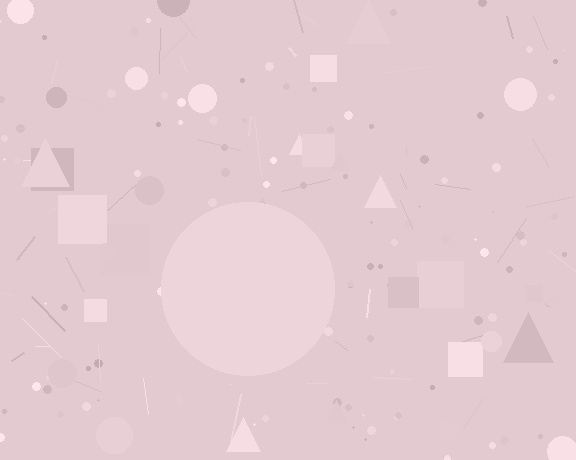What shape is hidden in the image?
A circle is hidden in the image.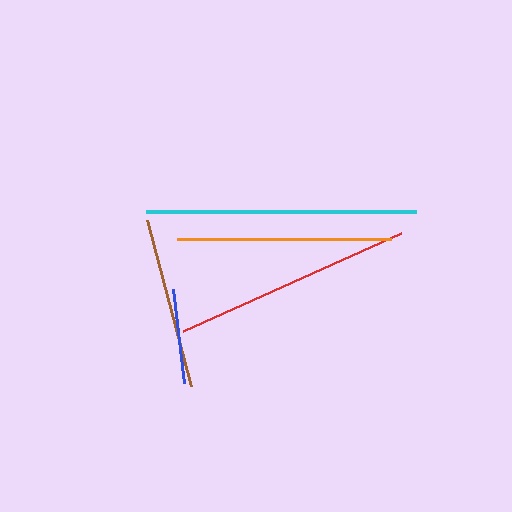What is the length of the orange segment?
The orange segment is approximately 213 pixels long.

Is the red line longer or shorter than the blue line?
The red line is longer than the blue line.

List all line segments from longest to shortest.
From longest to shortest: cyan, red, orange, brown, blue.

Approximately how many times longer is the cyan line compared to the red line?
The cyan line is approximately 1.1 times the length of the red line.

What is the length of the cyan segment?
The cyan segment is approximately 270 pixels long.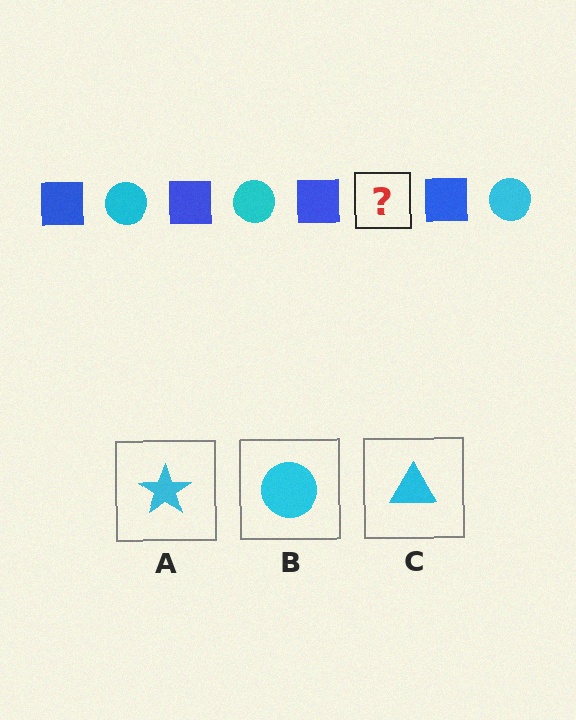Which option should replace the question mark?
Option B.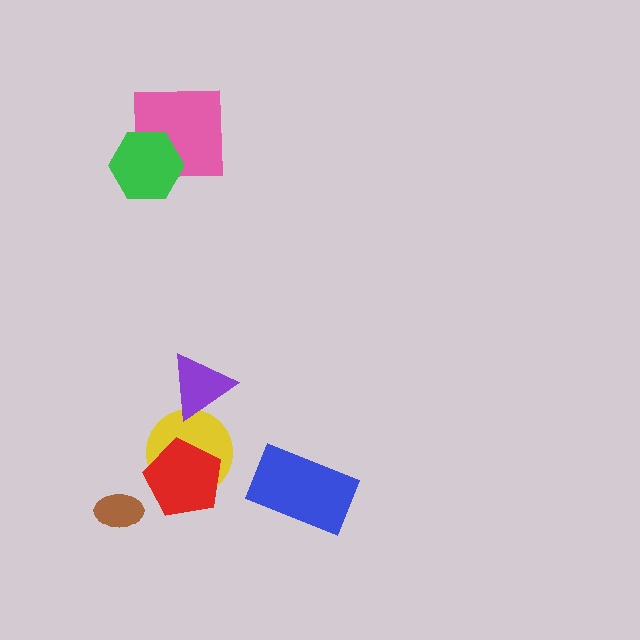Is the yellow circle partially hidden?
Yes, it is partially covered by another shape.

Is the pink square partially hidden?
Yes, it is partially covered by another shape.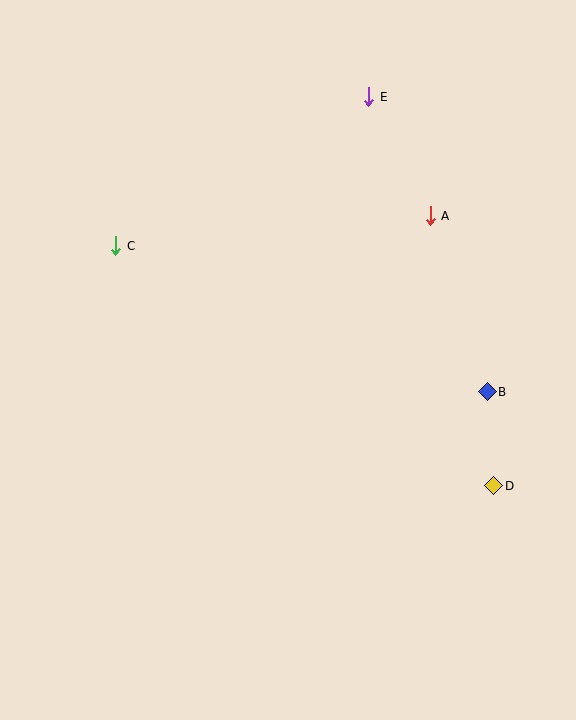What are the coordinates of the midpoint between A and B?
The midpoint between A and B is at (459, 304).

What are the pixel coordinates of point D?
Point D is at (493, 486).